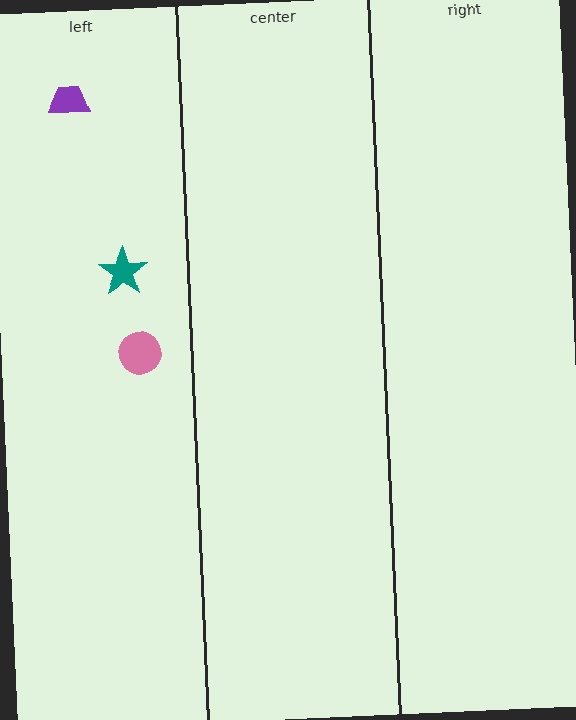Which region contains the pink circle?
The left region.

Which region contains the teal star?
The left region.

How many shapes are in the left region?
3.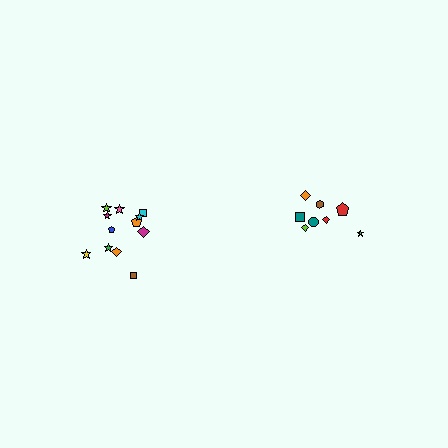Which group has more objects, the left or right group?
The left group.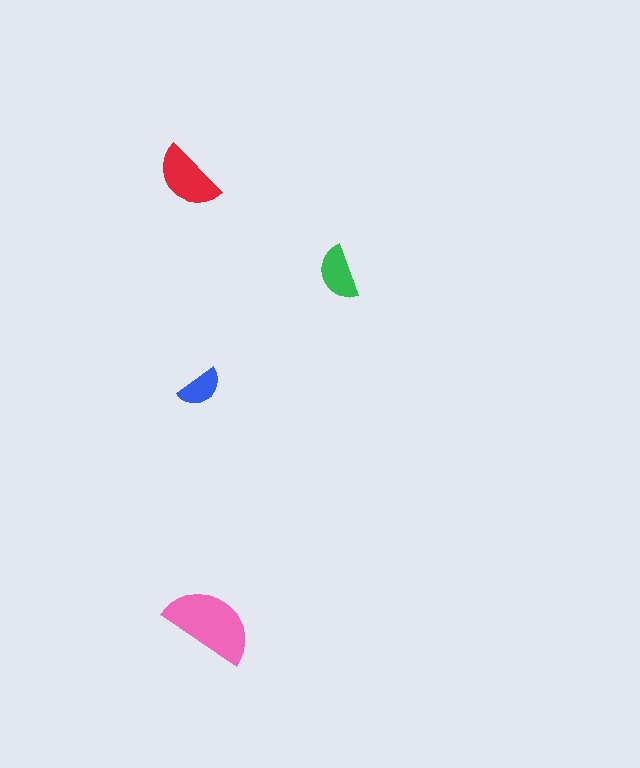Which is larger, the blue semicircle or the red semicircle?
The red one.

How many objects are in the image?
There are 4 objects in the image.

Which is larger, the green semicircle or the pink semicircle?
The pink one.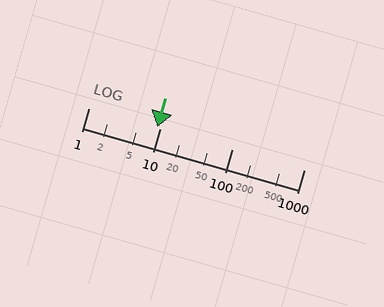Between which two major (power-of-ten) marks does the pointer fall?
The pointer is between 1 and 10.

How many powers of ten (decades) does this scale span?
The scale spans 3 decades, from 1 to 1000.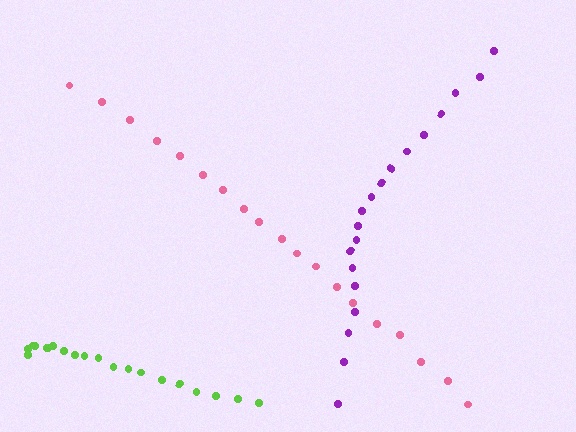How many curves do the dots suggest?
There are 3 distinct paths.